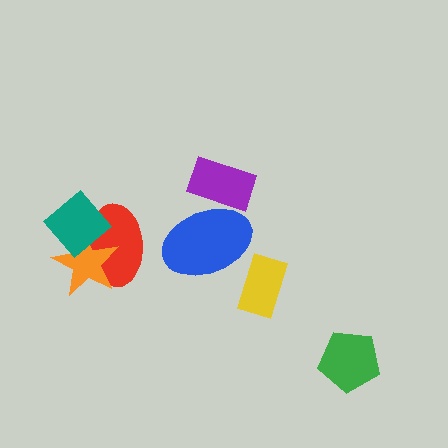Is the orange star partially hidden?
Yes, it is partially covered by another shape.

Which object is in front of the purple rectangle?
The blue ellipse is in front of the purple rectangle.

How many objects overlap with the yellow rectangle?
0 objects overlap with the yellow rectangle.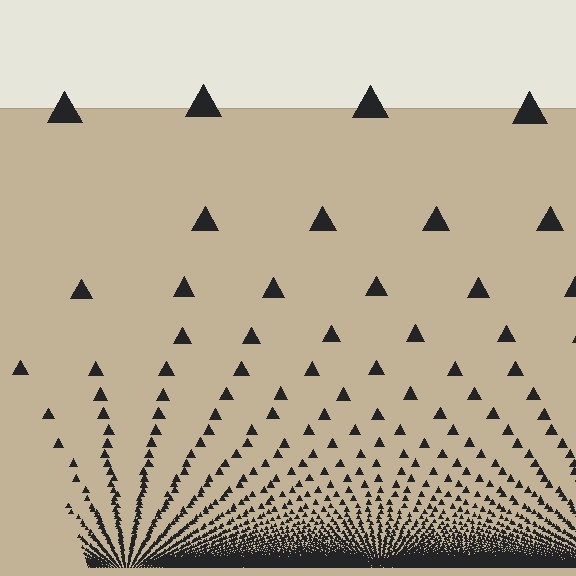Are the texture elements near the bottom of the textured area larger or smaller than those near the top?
Smaller. The gradient is inverted — elements near the bottom are smaller and denser.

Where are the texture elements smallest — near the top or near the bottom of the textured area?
Near the bottom.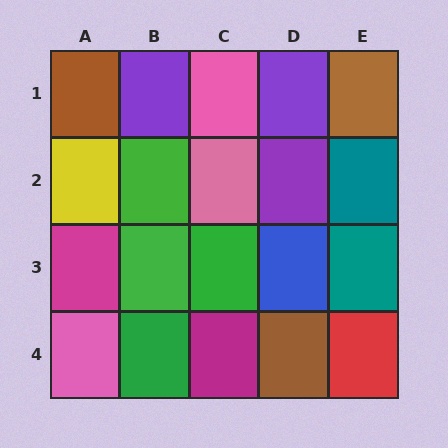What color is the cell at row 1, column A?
Brown.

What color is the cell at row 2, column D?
Purple.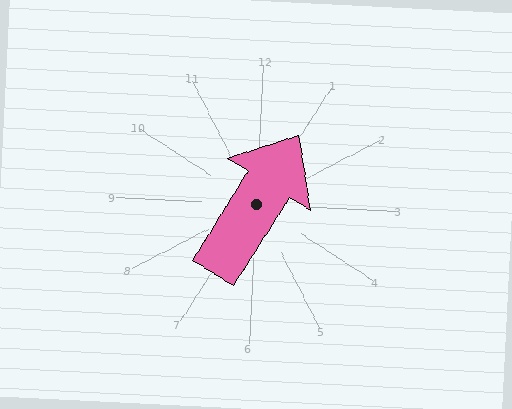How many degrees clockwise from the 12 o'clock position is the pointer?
Approximately 29 degrees.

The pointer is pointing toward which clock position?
Roughly 1 o'clock.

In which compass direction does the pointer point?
Northeast.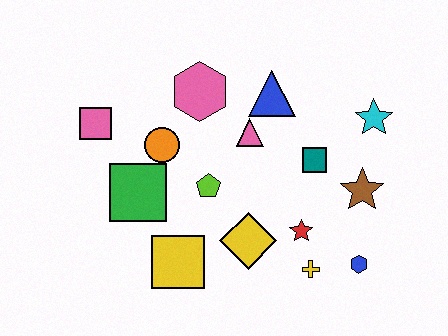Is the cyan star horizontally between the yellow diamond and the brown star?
No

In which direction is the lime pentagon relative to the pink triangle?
The lime pentagon is below the pink triangle.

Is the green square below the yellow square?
No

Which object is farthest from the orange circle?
The blue hexagon is farthest from the orange circle.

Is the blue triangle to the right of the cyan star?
No